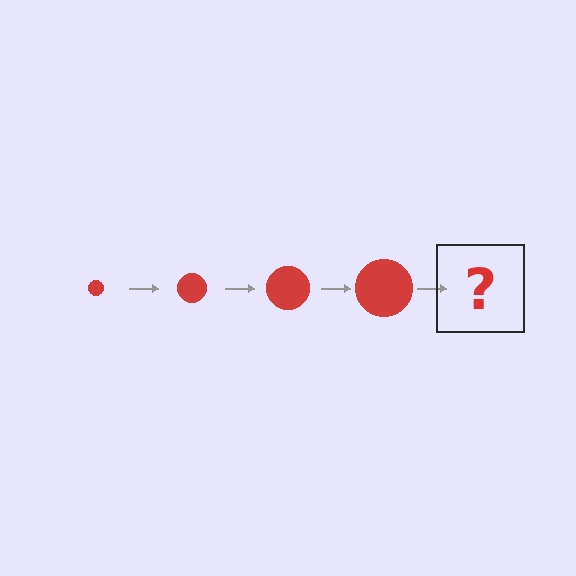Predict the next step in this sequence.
The next step is a red circle, larger than the previous one.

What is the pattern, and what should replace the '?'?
The pattern is that the circle gets progressively larger each step. The '?' should be a red circle, larger than the previous one.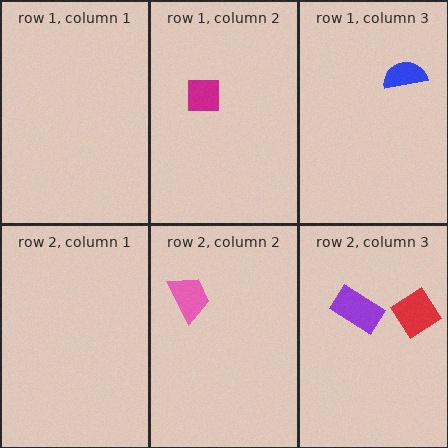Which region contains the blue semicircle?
The row 1, column 3 region.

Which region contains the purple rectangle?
The row 2, column 3 region.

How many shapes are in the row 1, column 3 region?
1.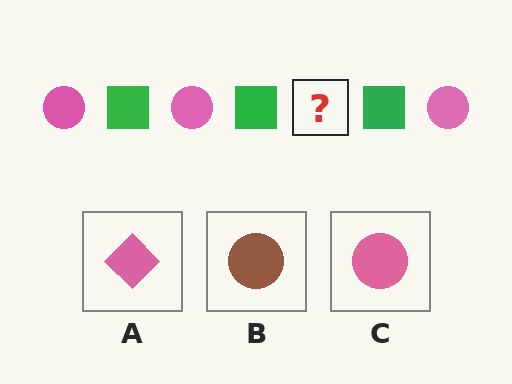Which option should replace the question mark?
Option C.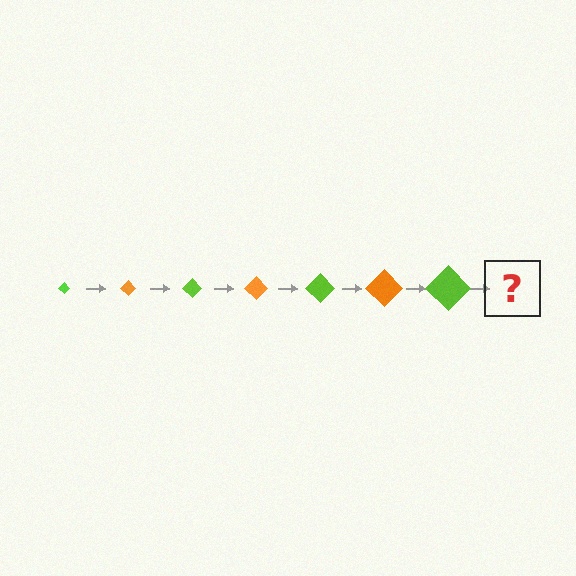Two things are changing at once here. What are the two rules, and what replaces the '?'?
The two rules are that the diamond grows larger each step and the color cycles through lime and orange. The '?' should be an orange diamond, larger than the previous one.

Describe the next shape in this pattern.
It should be an orange diamond, larger than the previous one.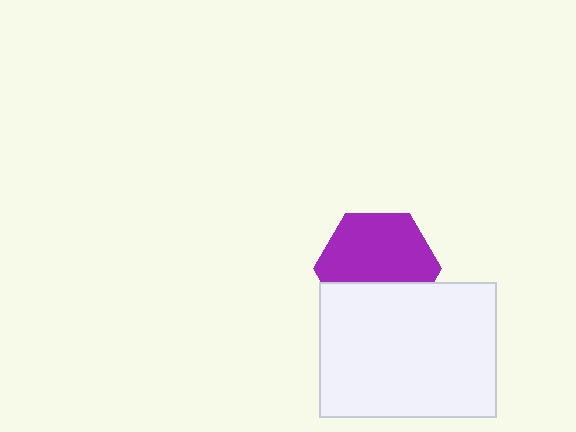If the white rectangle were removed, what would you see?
You would see the complete purple hexagon.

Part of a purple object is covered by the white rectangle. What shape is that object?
It is a hexagon.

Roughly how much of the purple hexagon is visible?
About half of it is visible (roughly 64%).